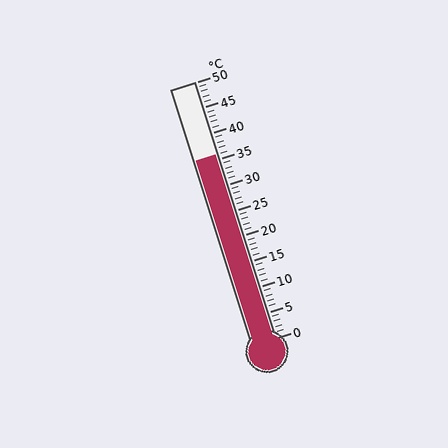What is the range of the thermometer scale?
The thermometer scale ranges from 0°C to 50°C.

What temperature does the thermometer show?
The thermometer shows approximately 36°C.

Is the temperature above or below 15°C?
The temperature is above 15°C.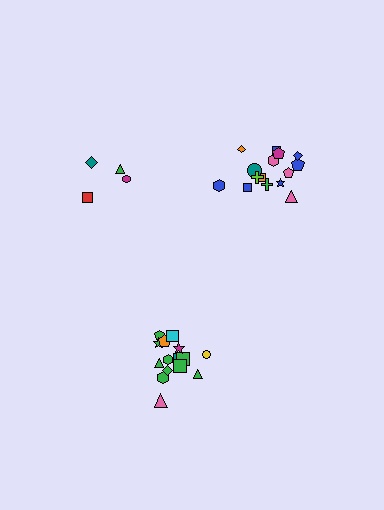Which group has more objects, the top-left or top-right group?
The top-right group.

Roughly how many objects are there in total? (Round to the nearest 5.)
Roughly 35 objects in total.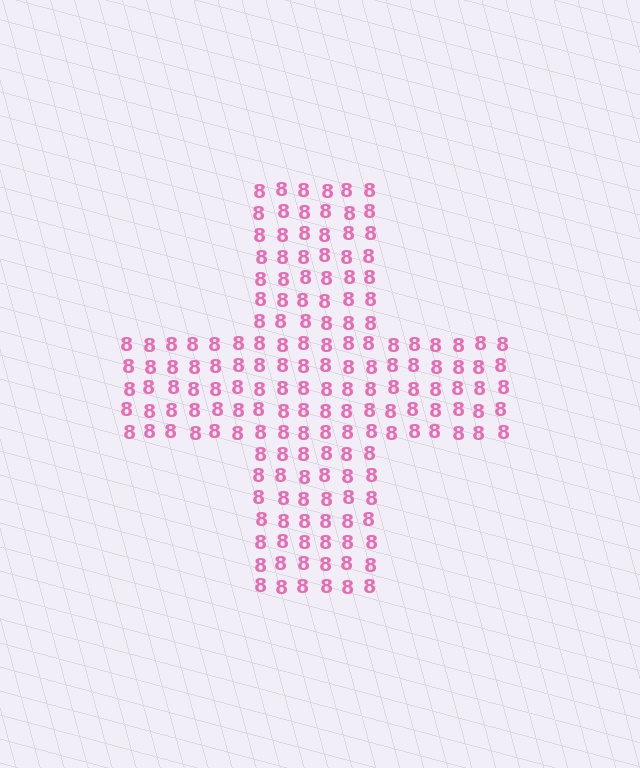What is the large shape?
The large shape is a cross.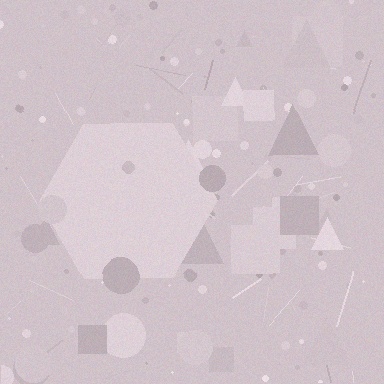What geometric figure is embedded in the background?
A hexagon is embedded in the background.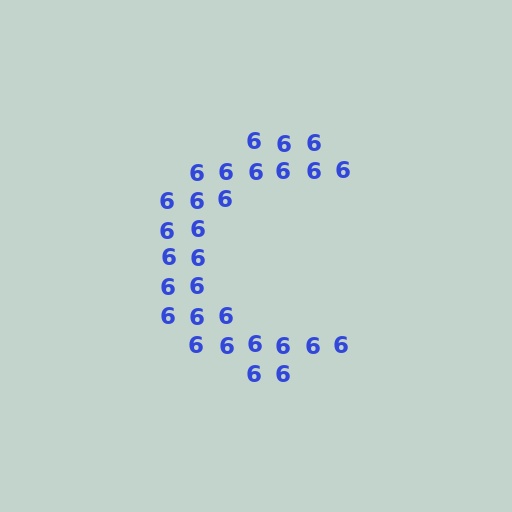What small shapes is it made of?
It is made of small digit 6's.